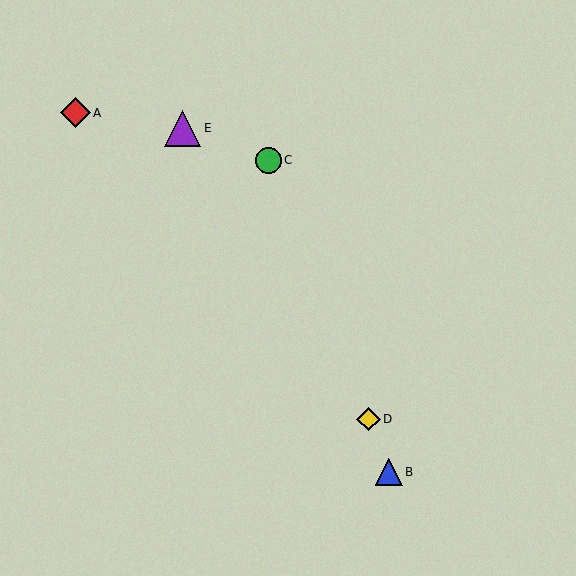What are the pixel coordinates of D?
Object D is at (368, 419).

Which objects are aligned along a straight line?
Objects B, C, D are aligned along a straight line.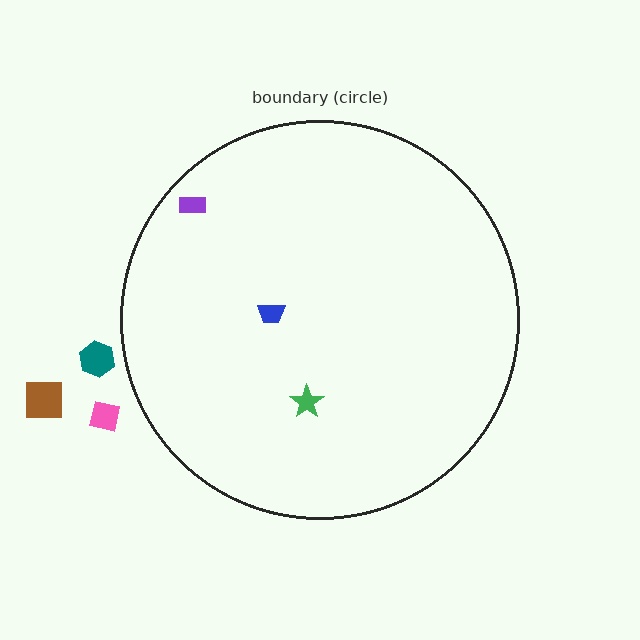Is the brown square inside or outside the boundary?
Outside.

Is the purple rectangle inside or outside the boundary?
Inside.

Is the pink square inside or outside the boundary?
Outside.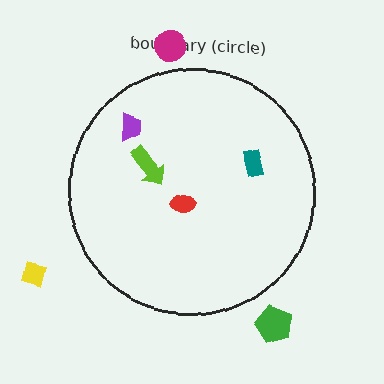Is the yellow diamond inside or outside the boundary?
Outside.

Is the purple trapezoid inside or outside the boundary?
Inside.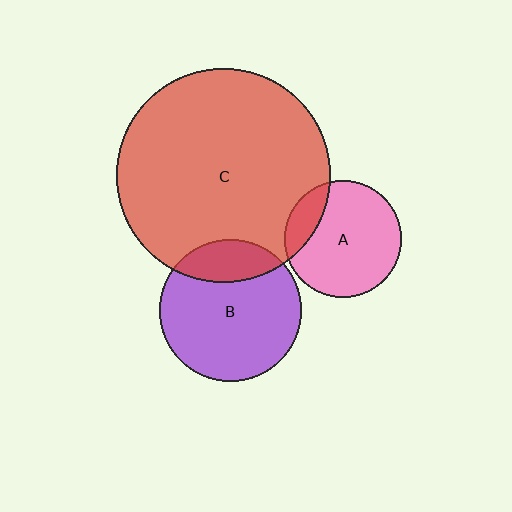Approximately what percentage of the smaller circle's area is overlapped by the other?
Approximately 20%.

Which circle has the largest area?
Circle C (red).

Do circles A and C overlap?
Yes.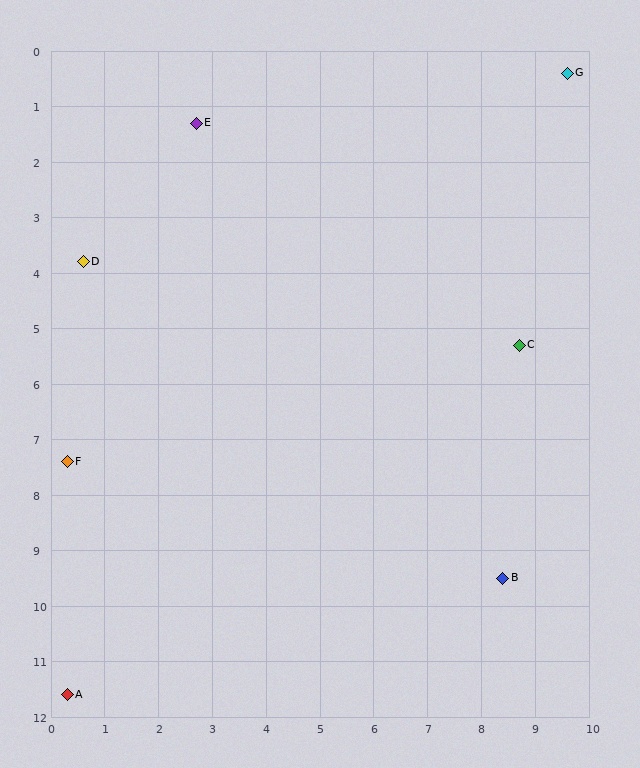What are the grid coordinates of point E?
Point E is at approximately (2.7, 1.3).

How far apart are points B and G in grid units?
Points B and G are about 9.2 grid units apart.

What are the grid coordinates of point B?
Point B is at approximately (8.4, 9.5).